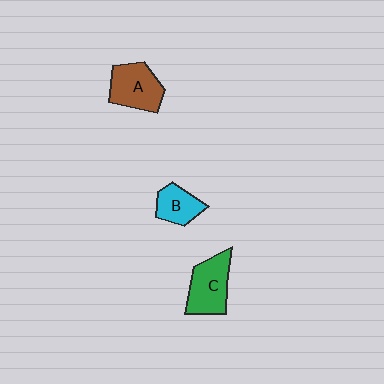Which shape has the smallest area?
Shape B (cyan).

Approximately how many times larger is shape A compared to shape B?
Approximately 1.5 times.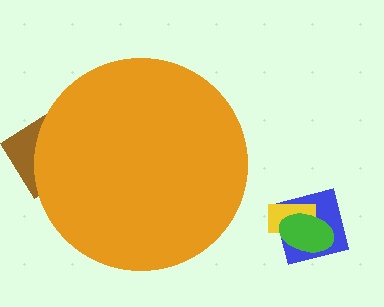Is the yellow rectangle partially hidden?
No, the yellow rectangle is fully visible.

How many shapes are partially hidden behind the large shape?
1 shape is partially hidden.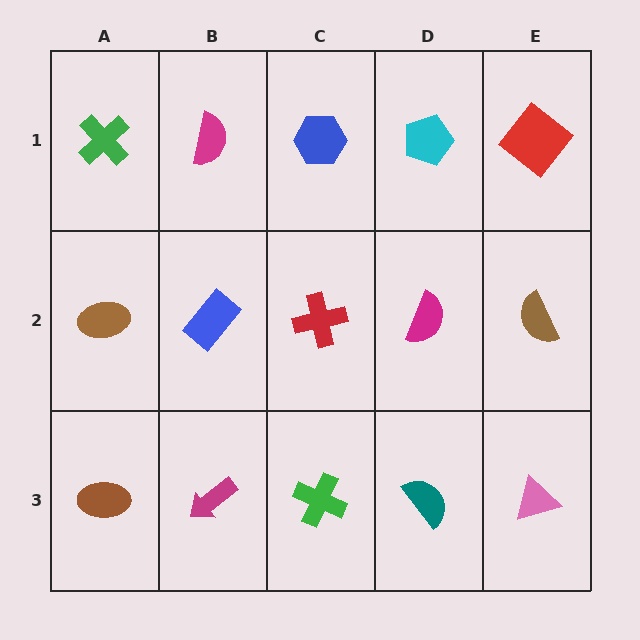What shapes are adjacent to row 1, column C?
A red cross (row 2, column C), a magenta semicircle (row 1, column B), a cyan pentagon (row 1, column D).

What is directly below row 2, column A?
A brown ellipse.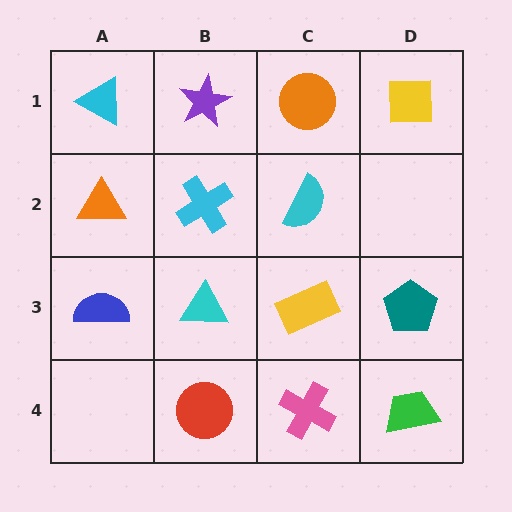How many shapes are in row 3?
4 shapes.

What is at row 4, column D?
A green trapezoid.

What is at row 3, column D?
A teal pentagon.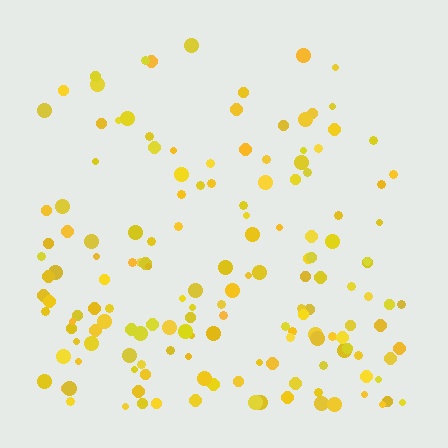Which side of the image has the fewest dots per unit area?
The top.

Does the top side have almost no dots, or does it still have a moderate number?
Still a moderate number, just noticeably fewer than the bottom.